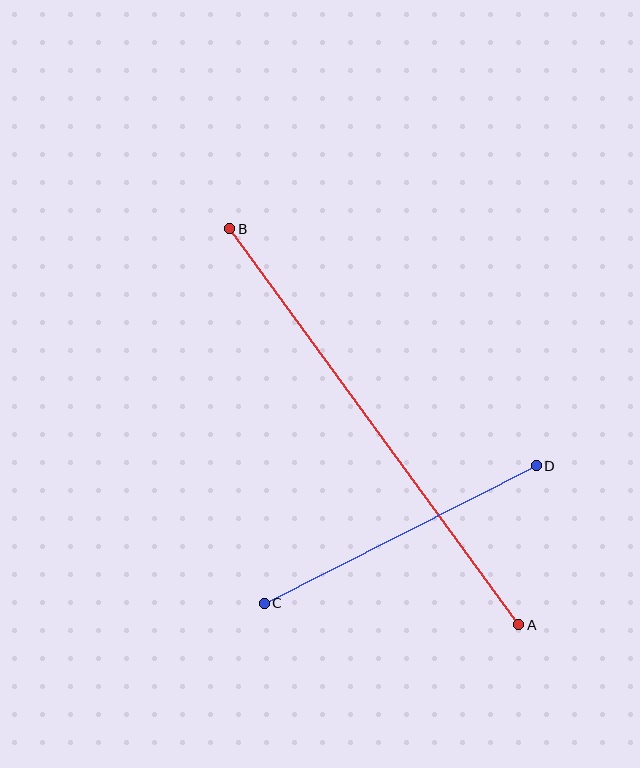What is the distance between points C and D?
The distance is approximately 305 pixels.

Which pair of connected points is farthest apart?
Points A and B are farthest apart.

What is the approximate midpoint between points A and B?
The midpoint is at approximately (374, 427) pixels.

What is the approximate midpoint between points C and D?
The midpoint is at approximately (400, 534) pixels.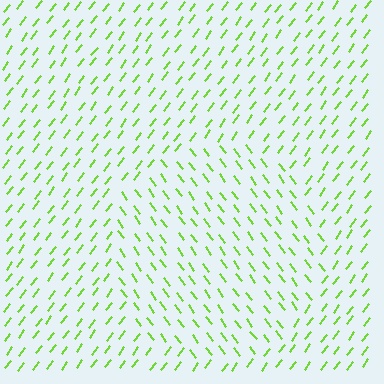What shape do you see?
I see a circle.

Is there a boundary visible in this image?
Yes, there is a texture boundary formed by a change in line orientation.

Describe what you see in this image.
The image is filled with small lime line segments. A circle region in the image has lines oriented differently from the surrounding lines, creating a visible texture boundary.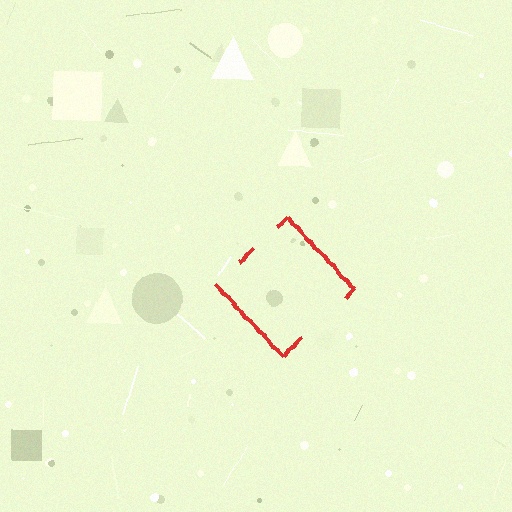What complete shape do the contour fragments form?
The contour fragments form a diamond.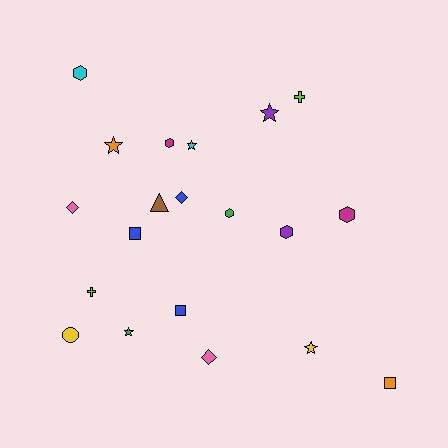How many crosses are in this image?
There are 2 crosses.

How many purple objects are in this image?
There are 2 purple objects.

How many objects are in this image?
There are 20 objects.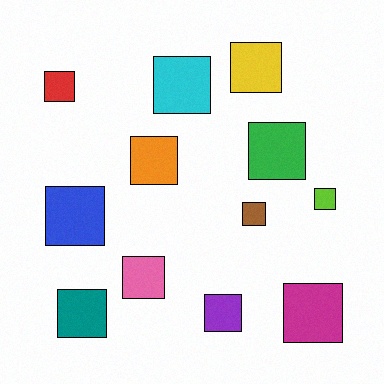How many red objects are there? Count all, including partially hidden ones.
There is 1 red object.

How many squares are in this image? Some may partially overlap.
There are 12 squares.